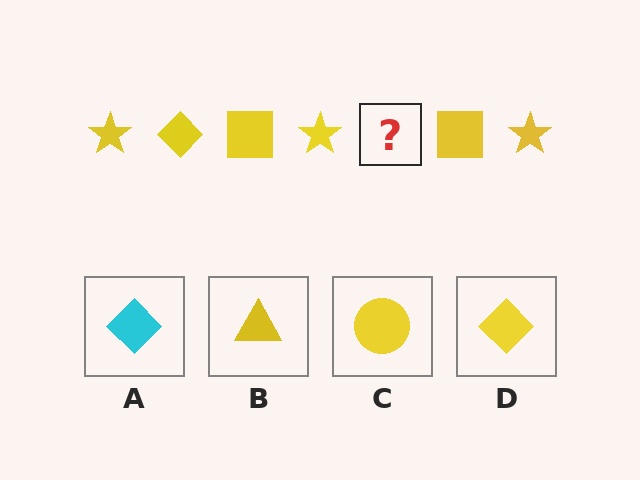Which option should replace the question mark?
Option D.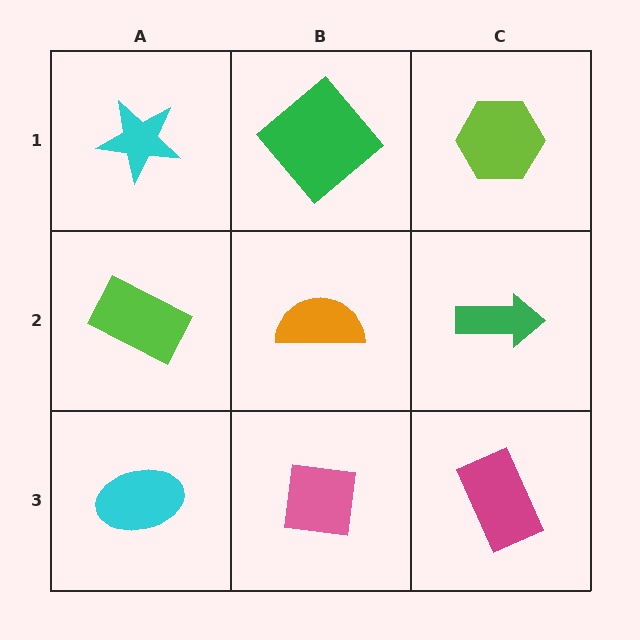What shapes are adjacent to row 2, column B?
A green diamond (row 1, column B), a pink square (row 3, column B), a lime rectangle (row 2, column A), a green arrow (row 2, column C).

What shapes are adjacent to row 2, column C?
A lime hexagon (row 1, column C), a magenta rectangle (row 3, column C), an orange semicircle (row 2, column B).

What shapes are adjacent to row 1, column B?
An orange semicircle (row 2, column B), a cyan star (row 1, column A), a lime hexagon (row 1, column C).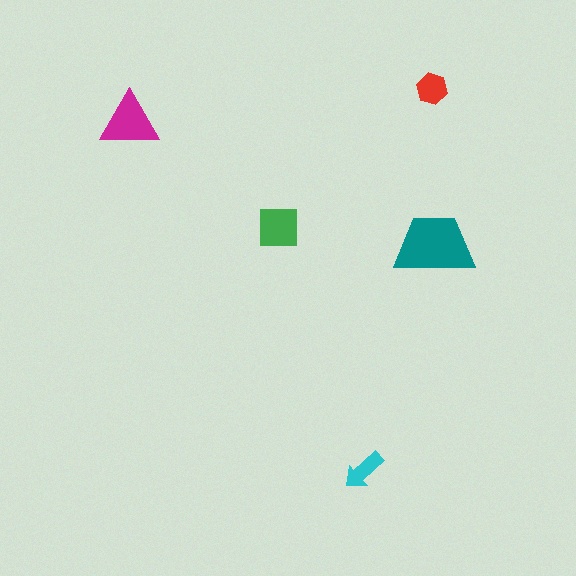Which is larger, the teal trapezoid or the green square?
The teal trapezoid.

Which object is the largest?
The teal trapezoid.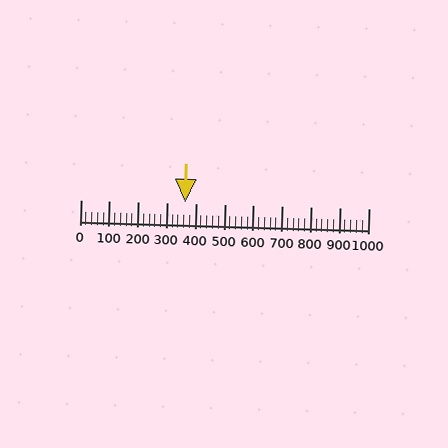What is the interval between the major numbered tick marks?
The major tick marks are spaced 100 units apart.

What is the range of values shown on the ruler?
The ruler shows values from 0 to 1000.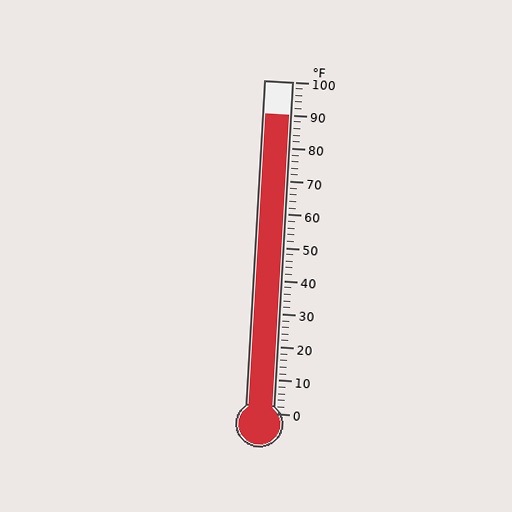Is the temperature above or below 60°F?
The temperature is above 60°F.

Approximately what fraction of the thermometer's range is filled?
The thermometer is filled to approximately 90% of its range.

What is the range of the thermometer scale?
The thermometer scale ranges from 0°F to 100°F.